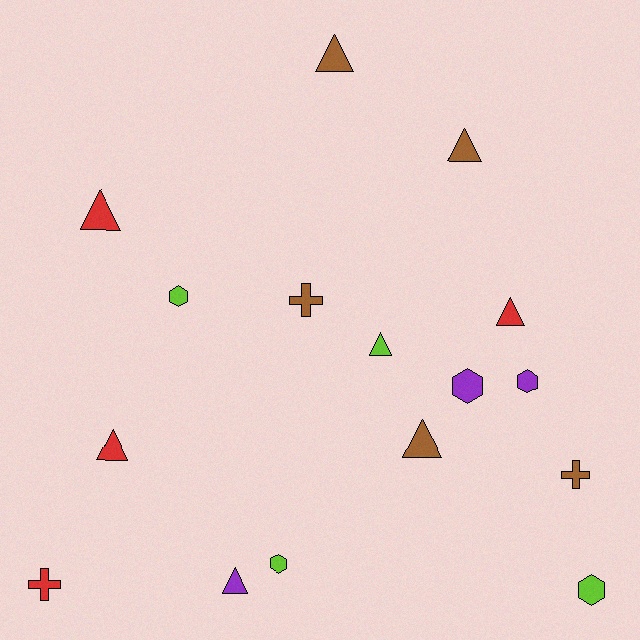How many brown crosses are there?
There are 2 brown crosses.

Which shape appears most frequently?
Triangle, with 8 objects.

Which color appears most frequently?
Brown, with 5 objects.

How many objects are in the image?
There are 16 objects.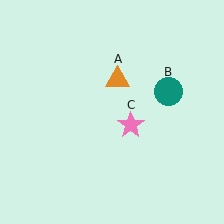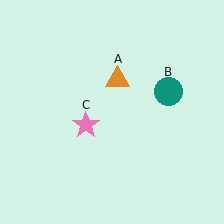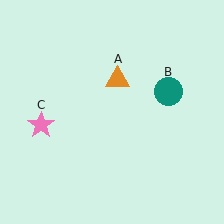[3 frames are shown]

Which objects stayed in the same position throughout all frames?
Orange triangle (object A) and teal circle (object B) remained stationary.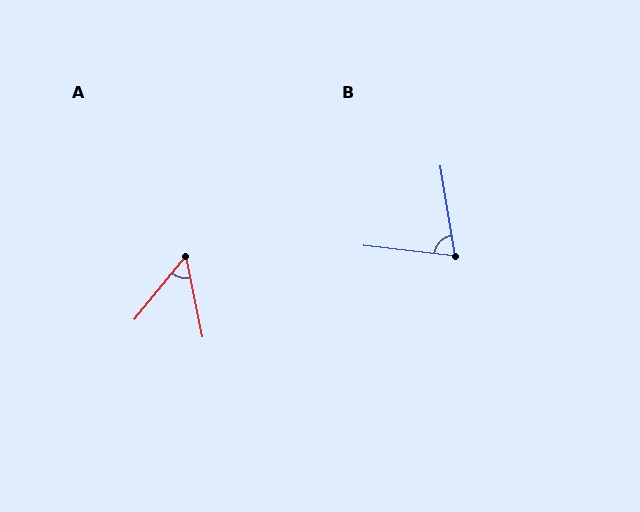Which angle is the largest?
B, at approximately 74 degrees.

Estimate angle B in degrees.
Approximately 74 degrees.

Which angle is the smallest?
A, at approximately 51 degrees.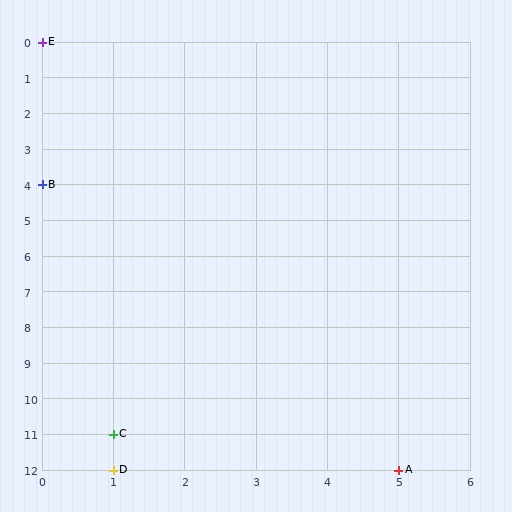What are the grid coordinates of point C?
Point C is at grid coordinates (1, 11).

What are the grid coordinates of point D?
Point D is at grid coordinates (1, 12).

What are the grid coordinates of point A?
Point A is at grid coordinates (5, 12).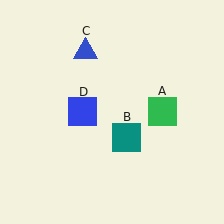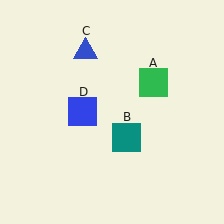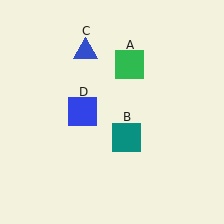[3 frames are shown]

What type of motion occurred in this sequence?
The green square (object A) rotated counterclockwise around the center of the scene.